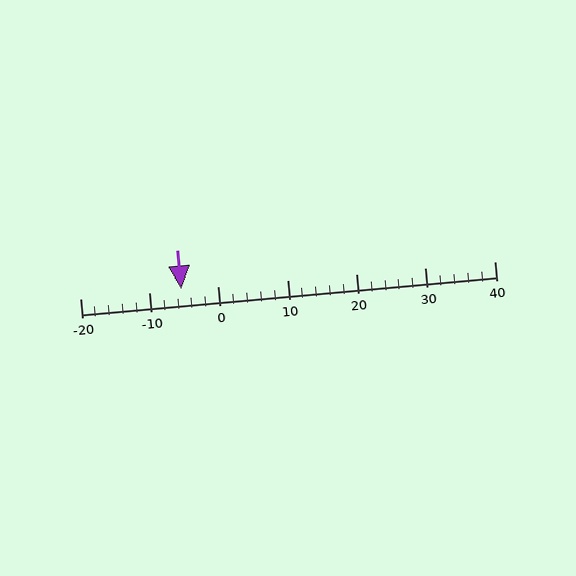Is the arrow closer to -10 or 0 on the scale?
The arrow is closer to -10.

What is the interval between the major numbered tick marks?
The major tick marks are spaced 10 units apart.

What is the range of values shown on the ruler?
The ruler shows values from -20 to 40.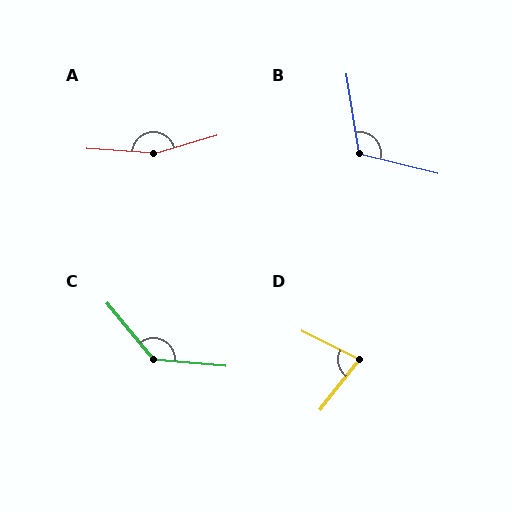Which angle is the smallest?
D, at approximately 79 degrees.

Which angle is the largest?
A, at approximately 160 degrees.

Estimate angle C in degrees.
Approximately 134 degrees.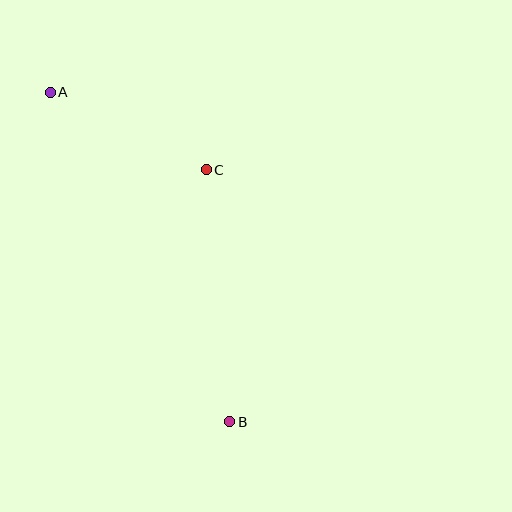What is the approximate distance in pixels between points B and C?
The distance between B and C is approximately 253 pixels.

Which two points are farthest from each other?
Points A and B are farthest from each other.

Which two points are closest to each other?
Points A and C are closest to each other.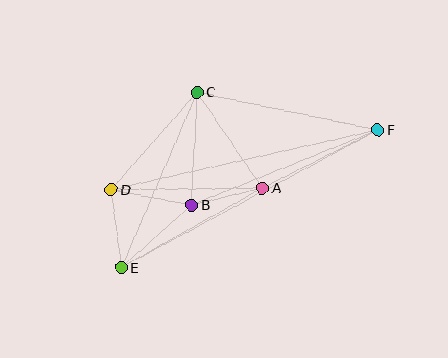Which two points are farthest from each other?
Points E and F are farthest from each other.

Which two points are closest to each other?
Points A and B are closest to each other.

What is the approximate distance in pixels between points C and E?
The distance between C and E is approximately 191 pixels.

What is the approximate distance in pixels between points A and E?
The distance between A and E is approximately 162 pixels.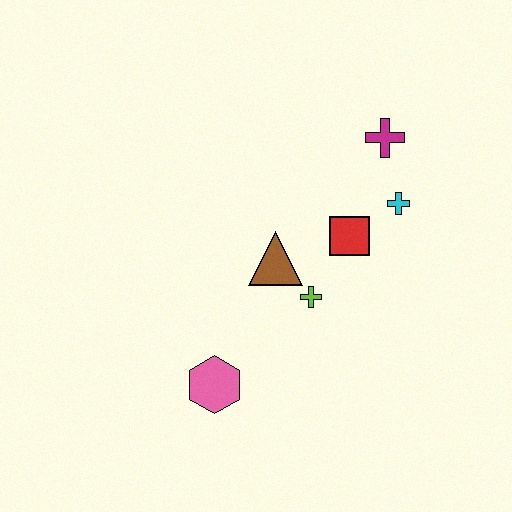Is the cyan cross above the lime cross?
Yes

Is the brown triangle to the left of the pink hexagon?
No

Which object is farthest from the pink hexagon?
The magenta cross is farthest from the pink hexagon.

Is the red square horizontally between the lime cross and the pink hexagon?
No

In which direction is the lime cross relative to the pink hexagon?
The lime cross is to the right of the pink hexagon.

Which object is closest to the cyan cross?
The red square is closest to the cyan cross.